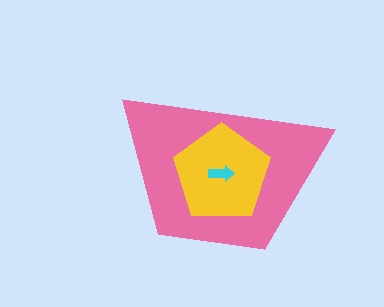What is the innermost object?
The cyan arrow.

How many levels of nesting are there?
3.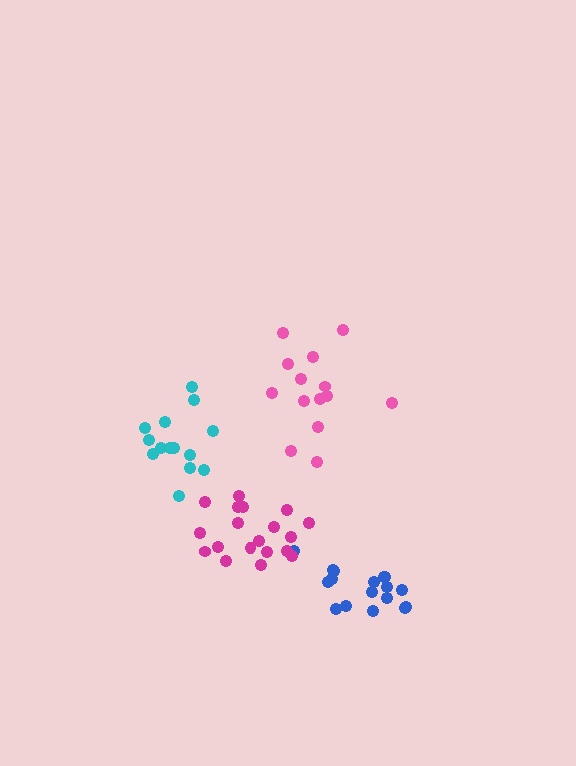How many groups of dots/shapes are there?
There are 4 groups.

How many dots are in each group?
Group 1: 14 dots, Group 2: 14 dots, Group 3: 17 dots, Group 4: 19 dots (64 total).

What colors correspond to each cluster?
The clusters are colored: cyan, pink, blue, magenta.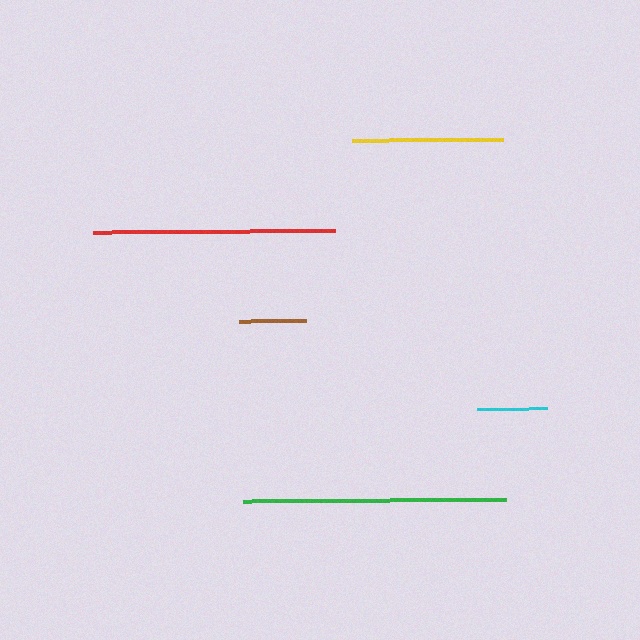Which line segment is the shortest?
The brown line is the shortest at approximately 67 pixels.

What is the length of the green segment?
The green segment is approximately 263 pixels long.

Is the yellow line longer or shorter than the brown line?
The yellow line is longer than the brown line.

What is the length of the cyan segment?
The cyan segment is approximately 69 pixels long.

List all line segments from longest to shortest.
From longest to shortest: green, red, yellow, cyan, brown.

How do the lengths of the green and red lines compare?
The green and red lines are approximately the same length.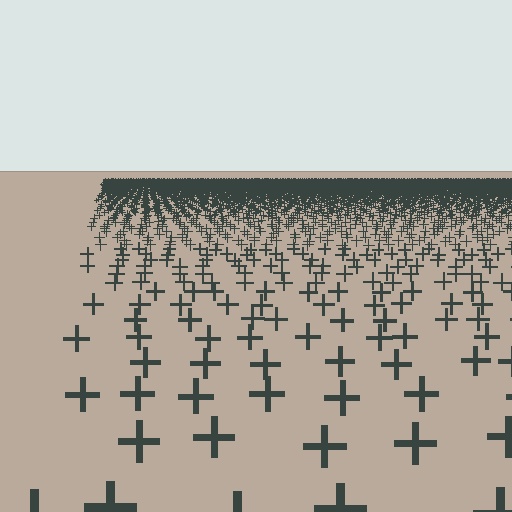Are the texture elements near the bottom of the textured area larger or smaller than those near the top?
Larger. Near the bottom, elements are closer to the viewer and appear at a bigger on-screen size.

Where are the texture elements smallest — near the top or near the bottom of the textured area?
Near the top.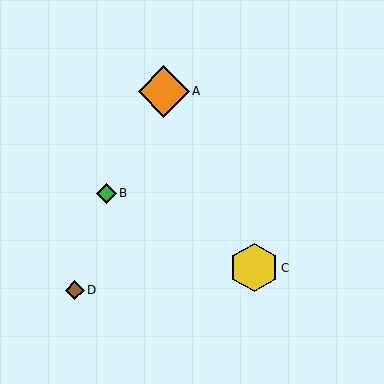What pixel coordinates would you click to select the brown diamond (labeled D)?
Click at (75, 290) to select the brown diamond D.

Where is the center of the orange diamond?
The center of the orange diamond is at (164, 91).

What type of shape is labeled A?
Shape A is an orange diamond.